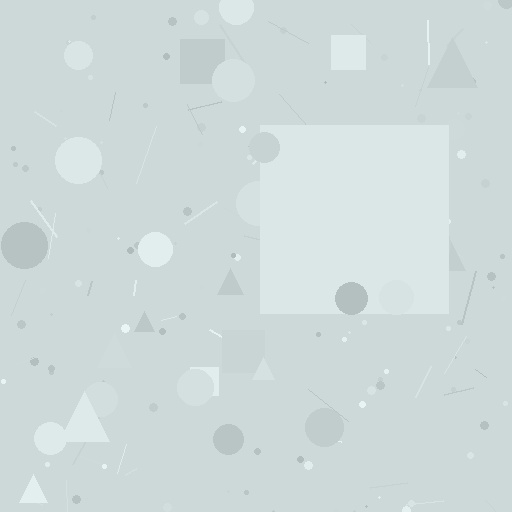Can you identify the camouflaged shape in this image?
The camouflaged shape is a square.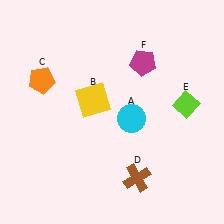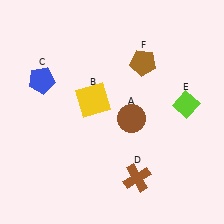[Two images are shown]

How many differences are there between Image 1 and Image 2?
There are 3 differences between the two images.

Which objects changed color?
A changed from cyan to brown. C changed from orange to blue. F changed from magenta to brown.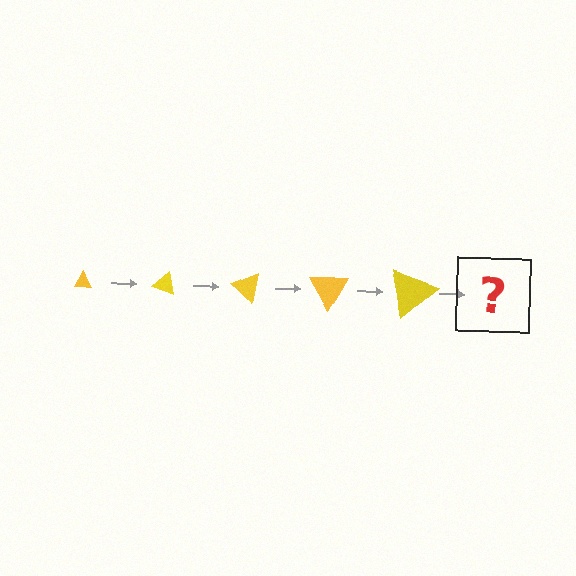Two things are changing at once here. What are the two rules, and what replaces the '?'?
The two rules are that the triangle grows larger each step and it rotates 20 degrees each step. The '?' should be a triangle, larger than the previous one and rotated 100 degrees from the start.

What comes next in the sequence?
The next element should be a triangle, larger than the previous one and rotated 100 degrees from the start.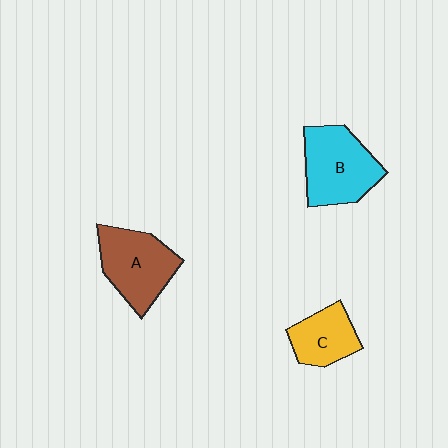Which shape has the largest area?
Shape B (cyan).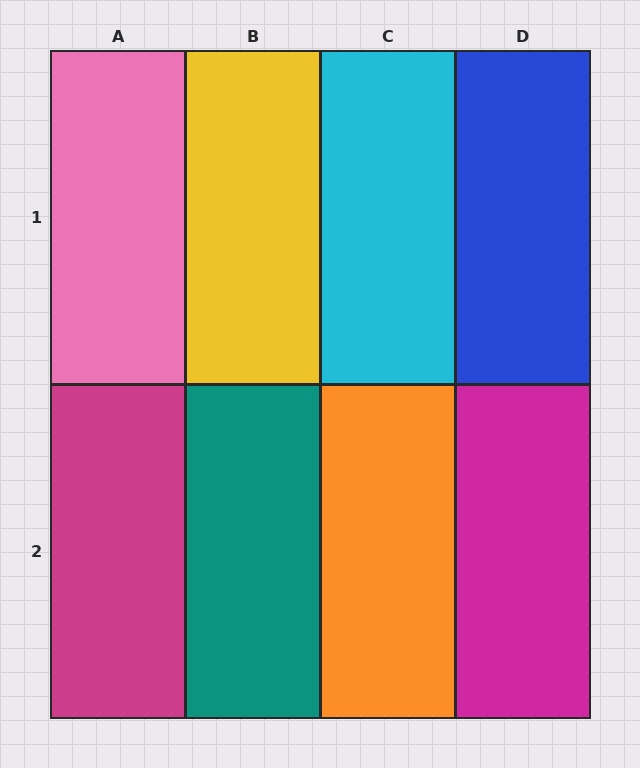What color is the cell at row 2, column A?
Magenta.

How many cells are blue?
1 cell is blue.